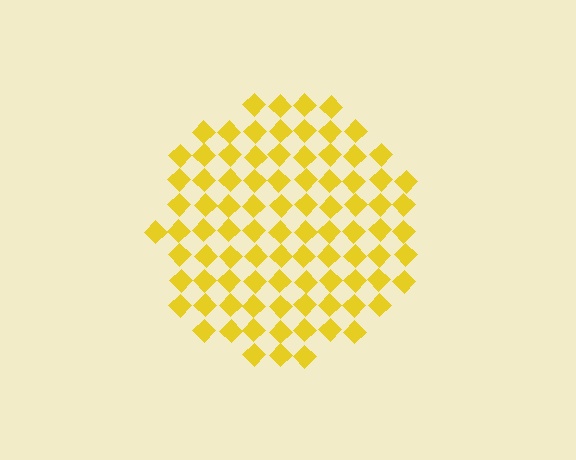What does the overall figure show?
The overall figure shows a circle.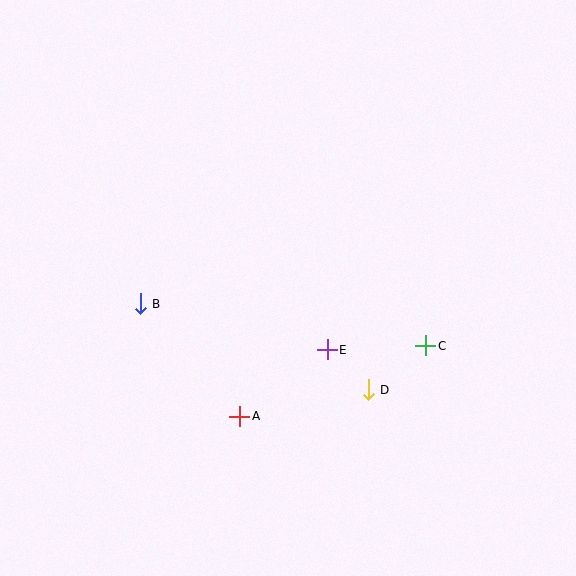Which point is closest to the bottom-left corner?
Point A is closest to the bottom-left corner.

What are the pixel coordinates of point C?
Point C is at (426, 346).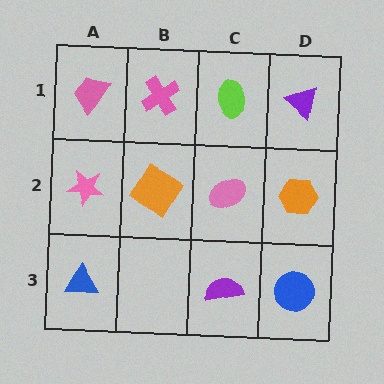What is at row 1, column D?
A purple triangle.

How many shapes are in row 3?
3 shapes.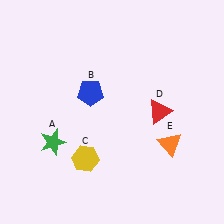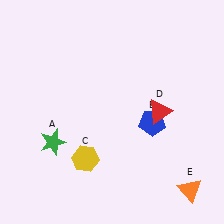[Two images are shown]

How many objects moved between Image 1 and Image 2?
2 objects moved between the two images.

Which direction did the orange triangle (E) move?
The orange triangle (E) moved down.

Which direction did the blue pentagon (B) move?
The blue pentagon (B) moved right.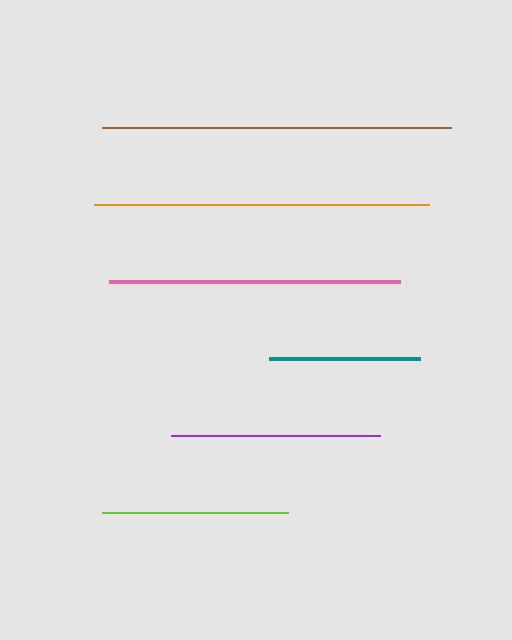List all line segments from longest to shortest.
From longest to shortest: brown, orange, pink, purple, lime, teal.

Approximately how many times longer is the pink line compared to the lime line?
The pink line is approximately 1.6 times the length of the lime line.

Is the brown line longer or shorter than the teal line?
The brown line is longer than the teal line.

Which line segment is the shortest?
The teal line is the shortest at approximately 151 pixels.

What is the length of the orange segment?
The orange segment is approximately 335 pixels long.